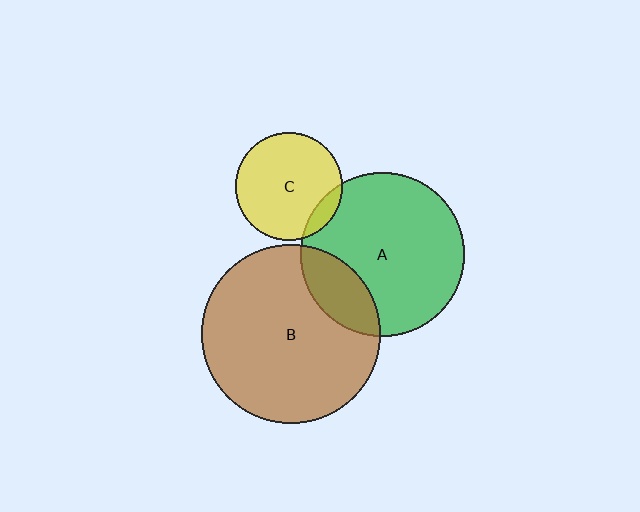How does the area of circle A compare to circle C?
Approximately 2.3 times.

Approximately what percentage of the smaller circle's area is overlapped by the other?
Approximately 20%.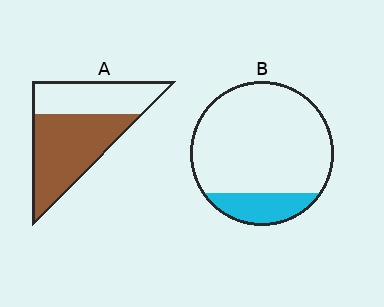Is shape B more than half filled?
No.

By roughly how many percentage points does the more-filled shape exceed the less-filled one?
By roughly 45 percentage points (A over B).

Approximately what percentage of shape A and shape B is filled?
A is approximately 60% and B is approximately 15%.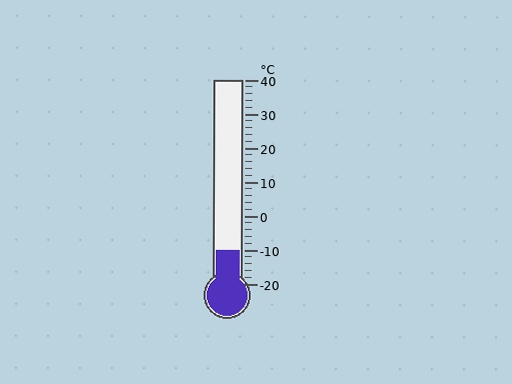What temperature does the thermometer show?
The thermometer shows approximately -10°C.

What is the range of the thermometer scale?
The thermometer scale ranges from -20°C to 40°C.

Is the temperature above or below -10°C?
The temperature is at -10°C.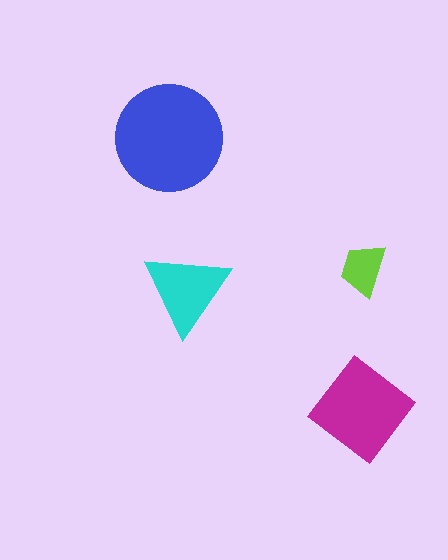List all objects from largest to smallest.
The blue circle, the magenta diamond, the cyan triangle, the lime trapezoid.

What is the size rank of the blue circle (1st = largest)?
1st.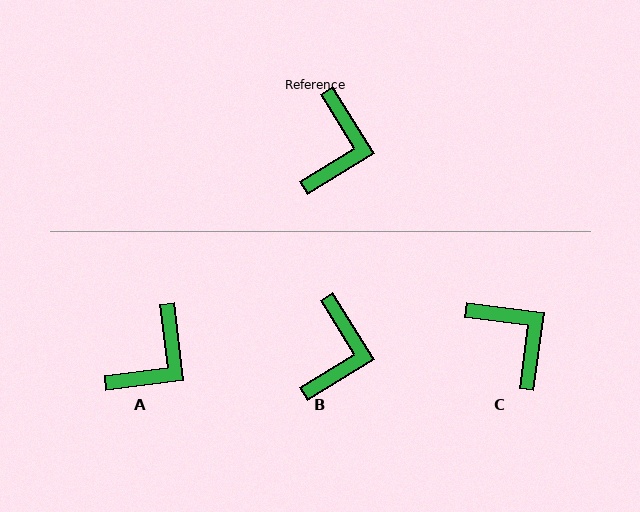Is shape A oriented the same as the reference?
No, it is off by about 24 degrees.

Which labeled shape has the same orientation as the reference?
B.